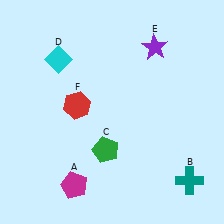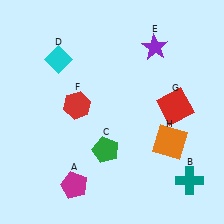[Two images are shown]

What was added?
A red square (G), an orange square (H) were added in Image 2.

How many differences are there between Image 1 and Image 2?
There are 2 differences between the two images.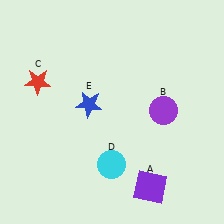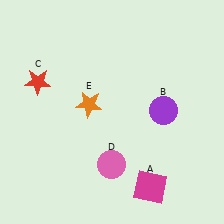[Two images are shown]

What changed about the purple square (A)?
In Image 1, A is purple. In Image 2, it changed to magenta.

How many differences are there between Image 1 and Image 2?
There are 3 differences between the two images.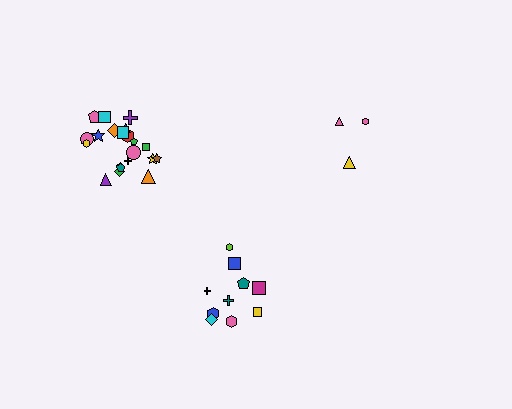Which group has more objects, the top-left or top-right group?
The top-left group.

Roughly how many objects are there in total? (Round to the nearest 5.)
Roughly 35 objects in total.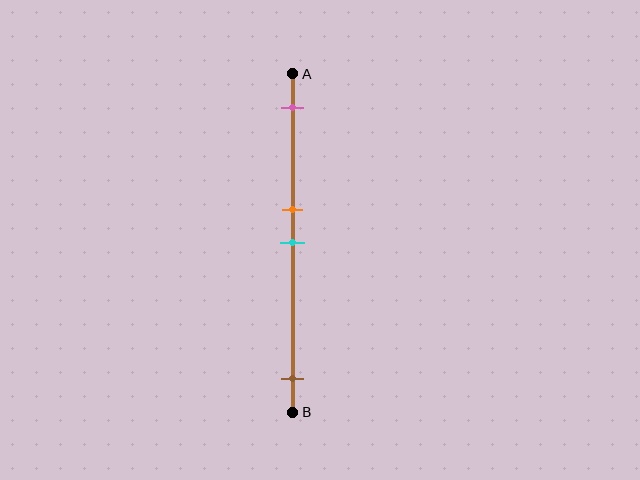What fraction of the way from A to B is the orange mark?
The orange mark is approximately 40% (0.4) of the way from A to B.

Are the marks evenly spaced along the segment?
No, the marks are not evenly spaced.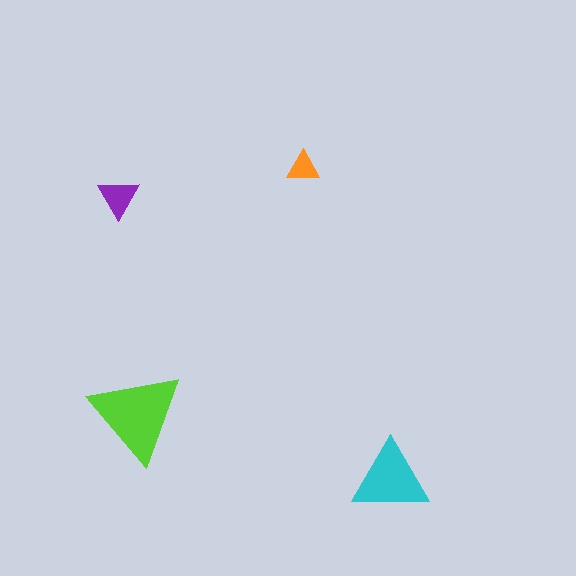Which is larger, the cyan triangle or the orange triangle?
The cyan one.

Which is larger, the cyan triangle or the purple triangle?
The cyan one.